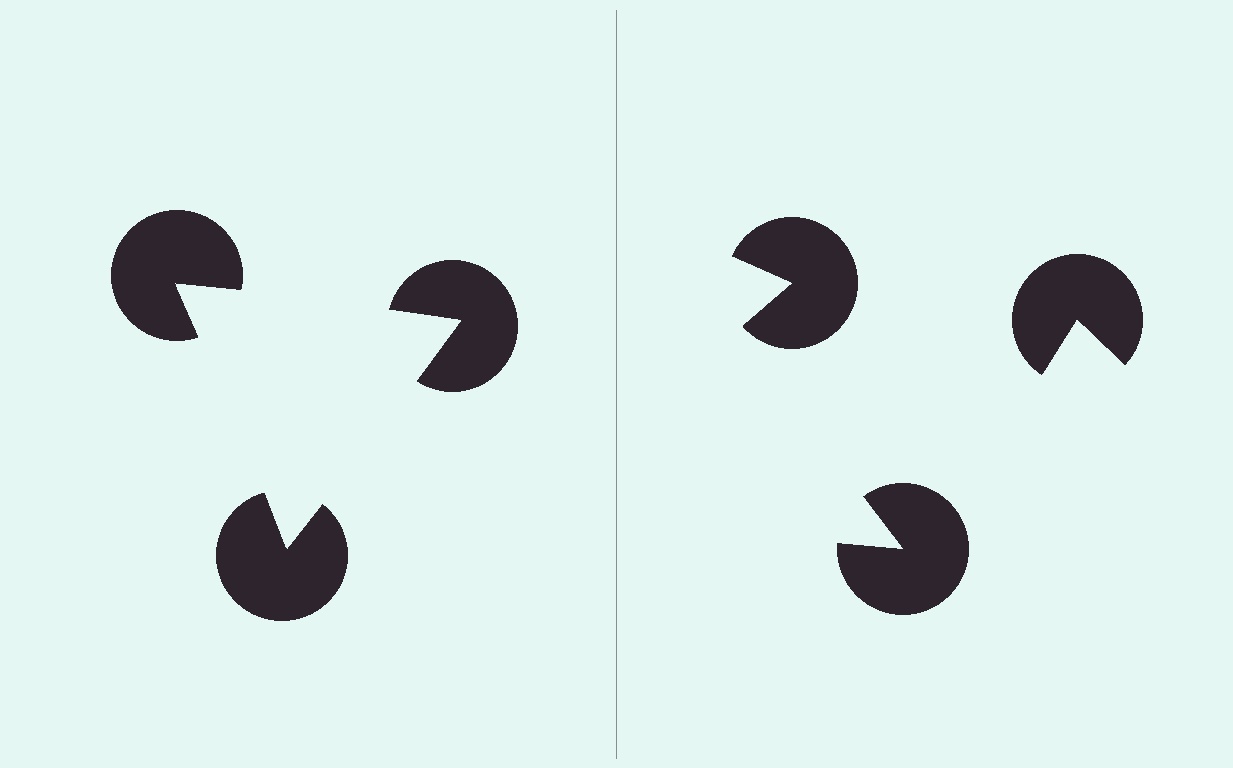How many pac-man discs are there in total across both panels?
6 — 3 on each side.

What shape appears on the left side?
An illusory triangle.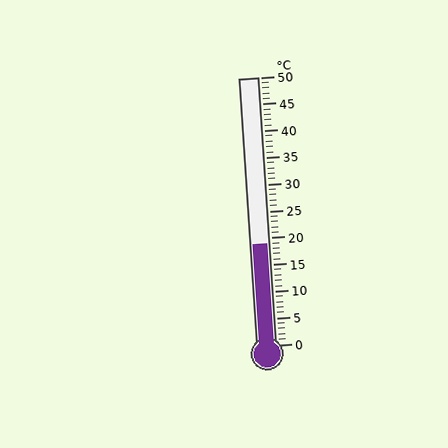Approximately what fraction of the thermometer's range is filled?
The thermometer is filled to approximately 40% of its range.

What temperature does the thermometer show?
The thermometer shows approximately 19°C.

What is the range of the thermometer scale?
The thermometer scale ranges from 0°C to 50°C.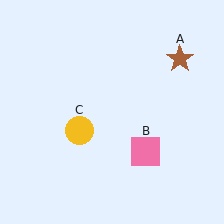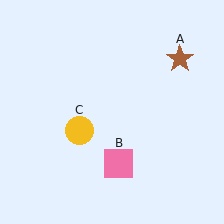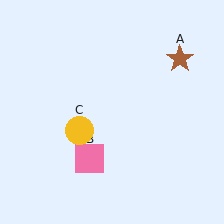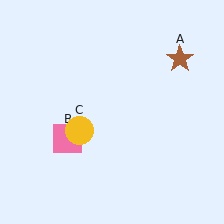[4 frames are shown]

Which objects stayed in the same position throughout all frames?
Brown star (object A) and yellow circle (object C) remained stationary.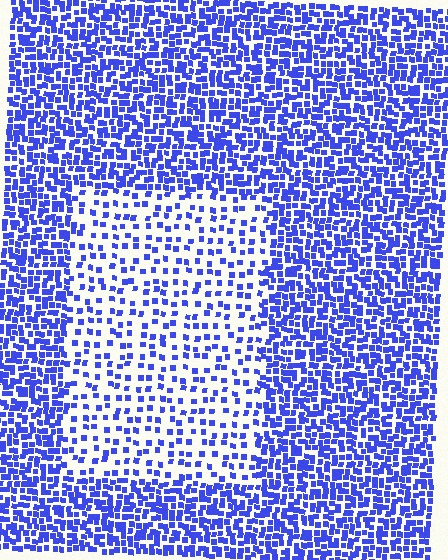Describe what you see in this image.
The image contains small blue elements arranged at two different densities. A rectangle-shaped region is visible where the elements are less densely packed than the surrounding area.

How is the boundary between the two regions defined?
The boundary is defined by a change in element density (approximately 2.4x ratio). All elements are the same color, size, and shape.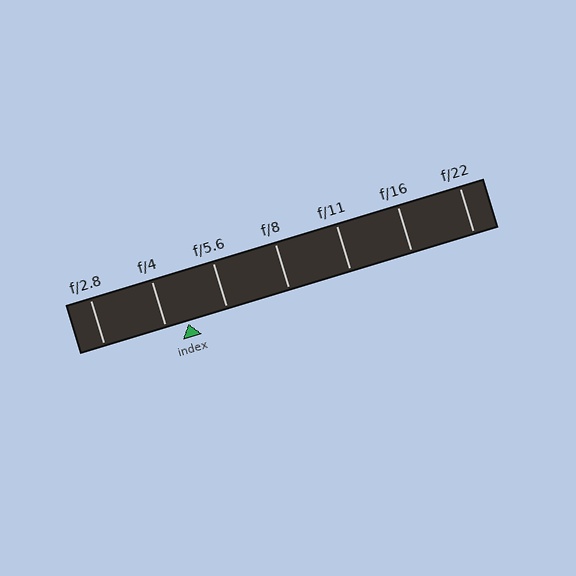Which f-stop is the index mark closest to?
The index mark is closest to f/4.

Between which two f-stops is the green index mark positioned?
The index mark is between f/4 and f/5.6.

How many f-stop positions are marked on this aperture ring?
There are 7 f-stop positions marked.